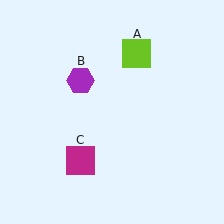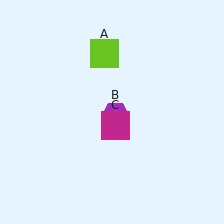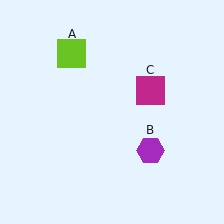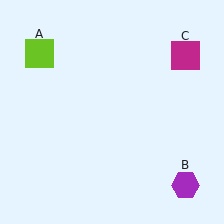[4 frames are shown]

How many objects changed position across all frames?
3 objects changed position: lime square (object A), purple hexagon (object B), magenta square (object C).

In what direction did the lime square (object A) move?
The lime square (object A) moved left.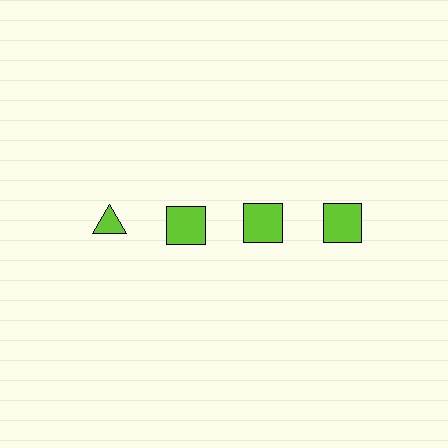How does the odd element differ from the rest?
It has a different shape: triangle instead of square.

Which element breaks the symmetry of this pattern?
The lime triangle in the top row, leftmost column breaks the symmetry. All other shapes are lime squares.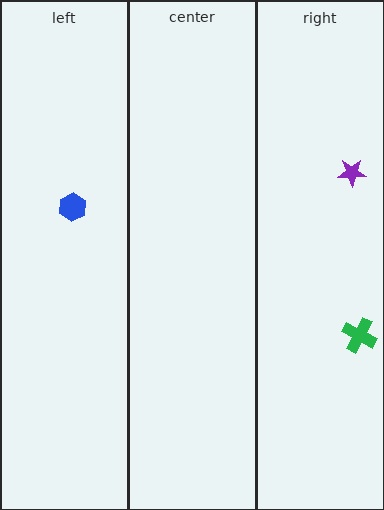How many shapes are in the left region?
1.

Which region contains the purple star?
The right region.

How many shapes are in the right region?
2.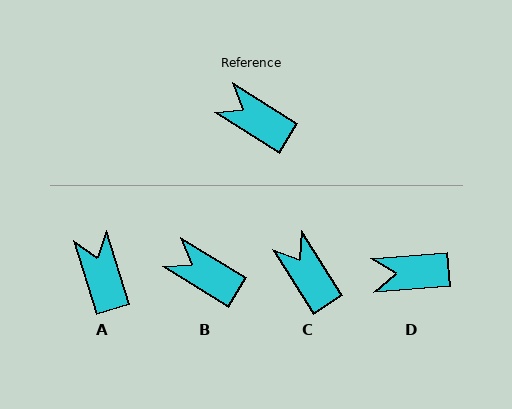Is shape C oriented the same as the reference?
No, it is off by about 26 degrees.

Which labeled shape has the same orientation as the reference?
B.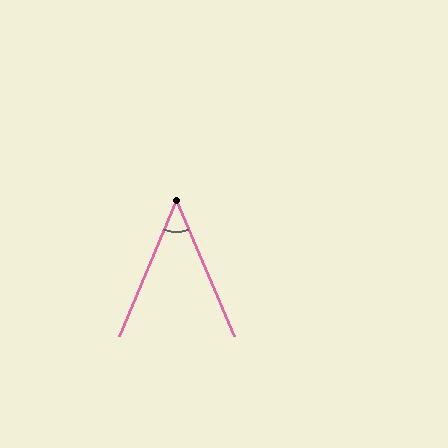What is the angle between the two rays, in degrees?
Approximately 46 degrees.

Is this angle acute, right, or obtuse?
It is acute.